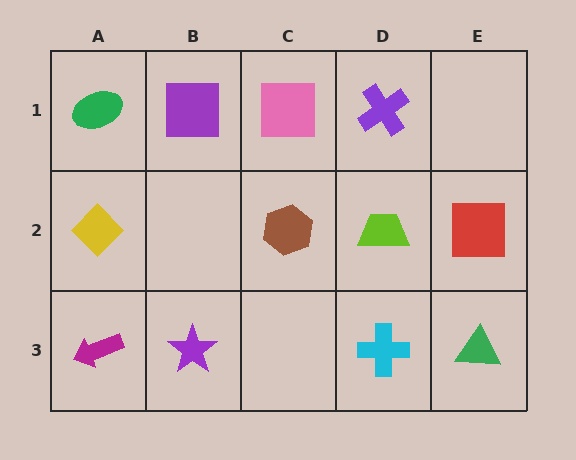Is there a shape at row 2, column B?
No, that cell is empty.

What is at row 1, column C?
A pink square.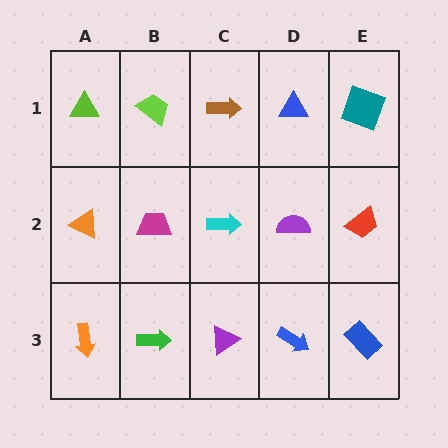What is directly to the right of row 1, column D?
A teal square.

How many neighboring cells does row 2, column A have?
3.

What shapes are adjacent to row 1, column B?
A magenta trapezoid (row 2, column B), a lime triangle (row 1, column A), a brown arrow (row 1, column C).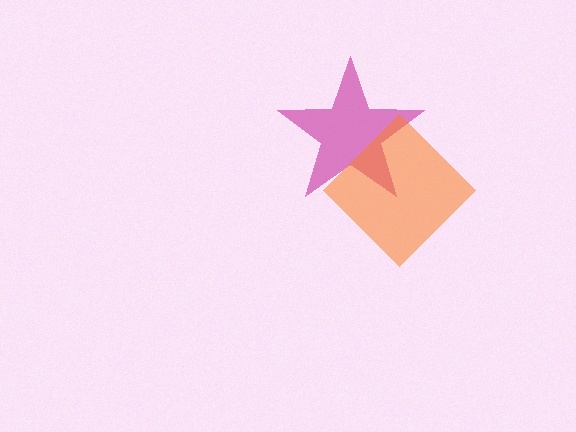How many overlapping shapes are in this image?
There are 2 overlapping shapes in the image.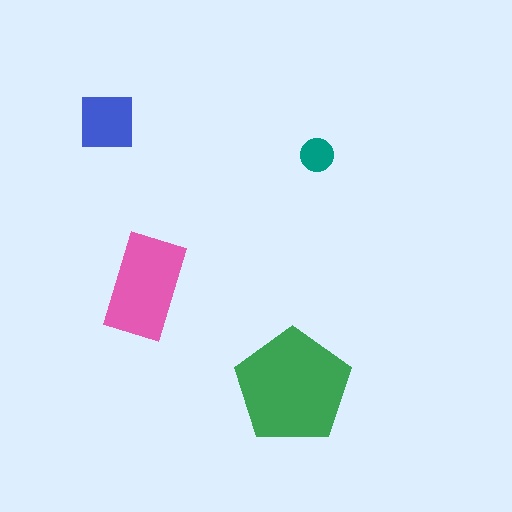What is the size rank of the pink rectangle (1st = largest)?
2nd.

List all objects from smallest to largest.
The teal circle, the blue square, the pink rectangle, the green pentagon.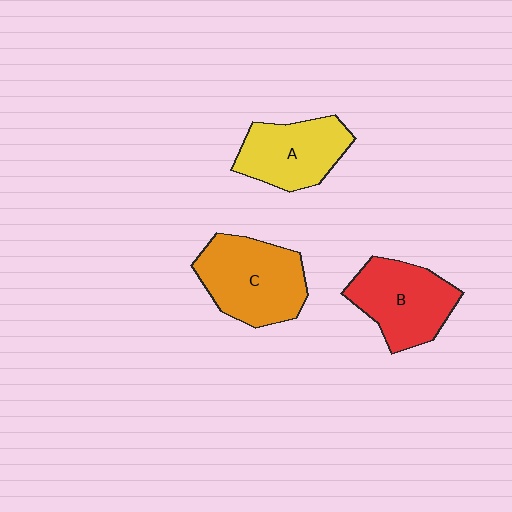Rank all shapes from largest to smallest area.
From largest to smallest: C (orange), B (red), A (yellow).